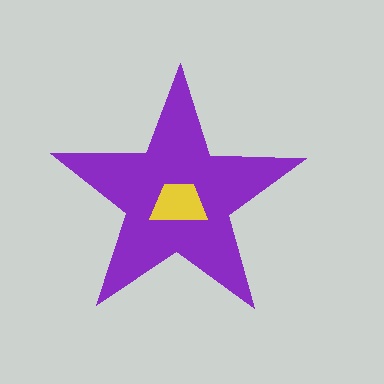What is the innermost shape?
The yellow trapezoid.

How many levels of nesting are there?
2.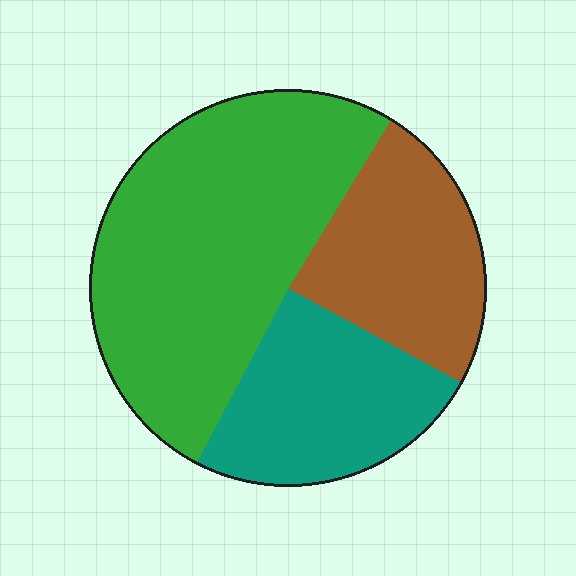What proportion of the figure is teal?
Teal takes up less than a quarter of the figure.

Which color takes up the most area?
Green, at roughly 50%.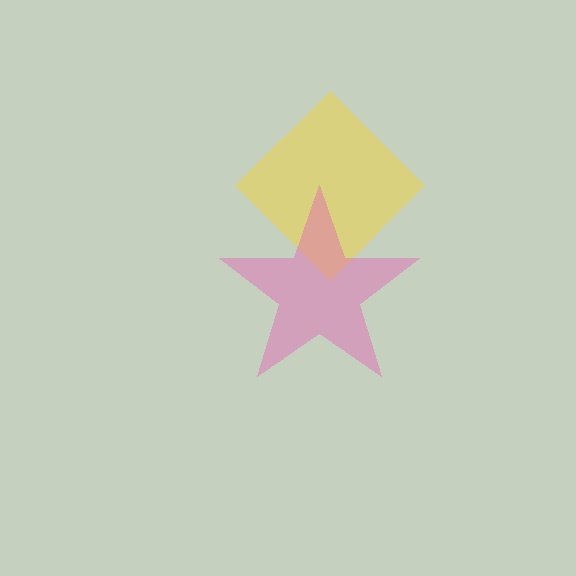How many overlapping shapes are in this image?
There are 2 overlapping shapes in the image.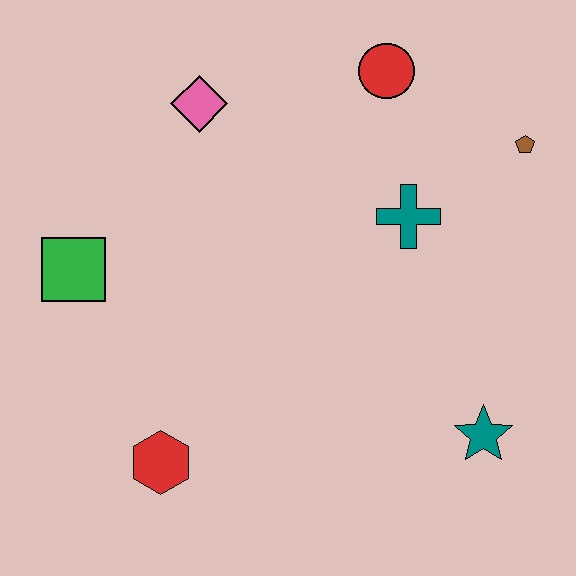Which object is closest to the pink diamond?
The red circle is closest to the pink diamond.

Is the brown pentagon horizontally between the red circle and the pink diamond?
No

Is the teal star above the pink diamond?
No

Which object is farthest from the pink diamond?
The teal star is farthest from the pink diamond.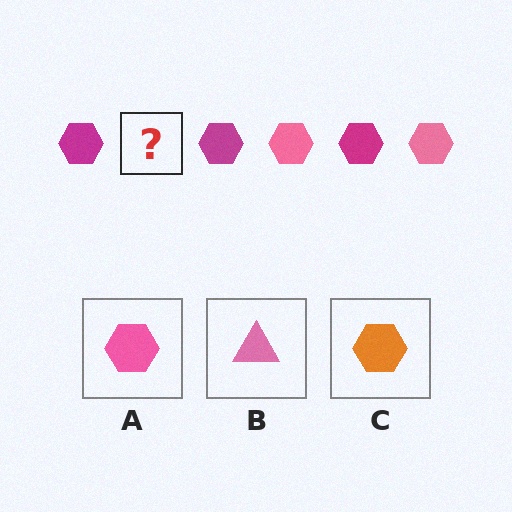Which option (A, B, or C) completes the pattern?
A.